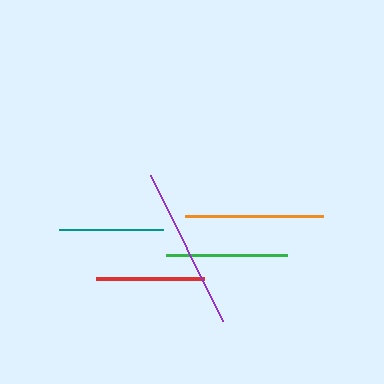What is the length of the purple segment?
The purple segment is approximately 163 pixels long.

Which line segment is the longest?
The purple line is the longest at approximately 163 pixels.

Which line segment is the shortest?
The teal line is the shortest at approximately 104 pixels.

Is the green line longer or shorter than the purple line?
The purple line is longer than the green line.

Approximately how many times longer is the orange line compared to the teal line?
The orange line is approximately 1.3 times the length of the teal line.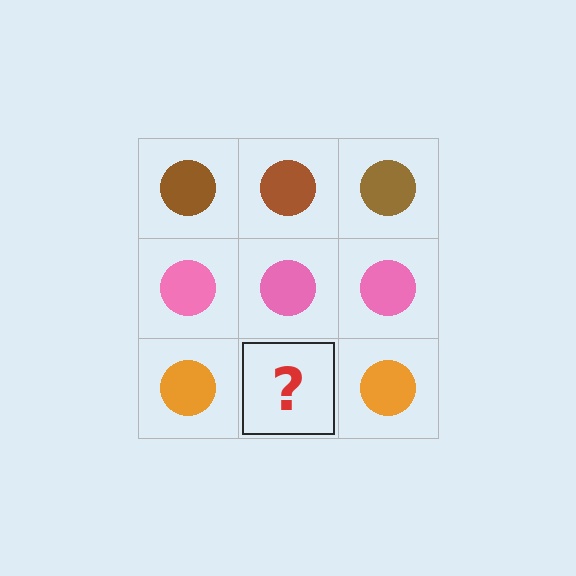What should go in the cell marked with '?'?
The missing cell should contain an orange circle.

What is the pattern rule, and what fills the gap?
The rule is that each row has a consistent color. The gap should be filled with an orange circle.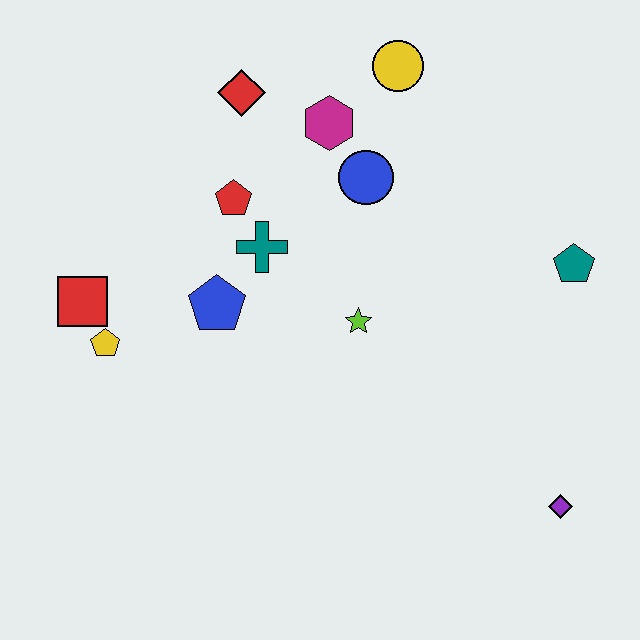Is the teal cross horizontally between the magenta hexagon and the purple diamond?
No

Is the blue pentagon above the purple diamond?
Yes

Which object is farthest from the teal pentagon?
The red square is farthest from the teal pentagon.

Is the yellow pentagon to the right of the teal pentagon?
No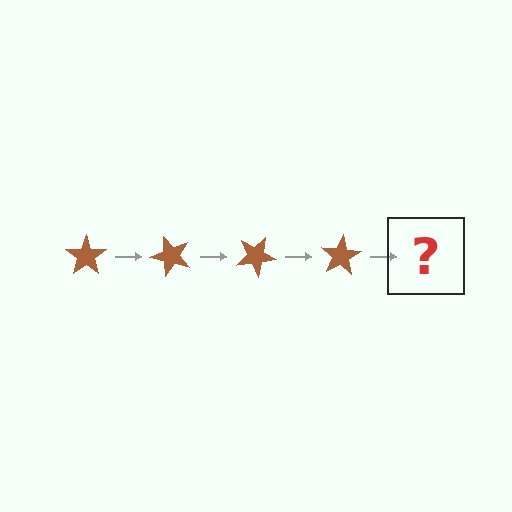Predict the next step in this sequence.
The next step is a brown star rotated 200 degrees.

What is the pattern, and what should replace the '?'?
The pattern is that the star rotates 50 degrees each step. The '?' should be a brown star rotated 200 degrees.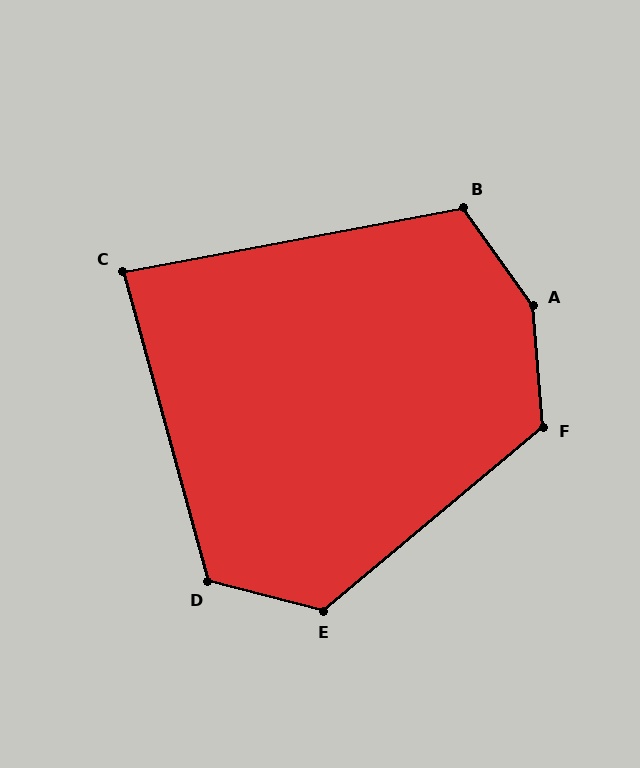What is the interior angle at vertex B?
Approximately 115 degrees (obtuse).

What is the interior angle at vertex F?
Approximately 125 degrees (obtuse).